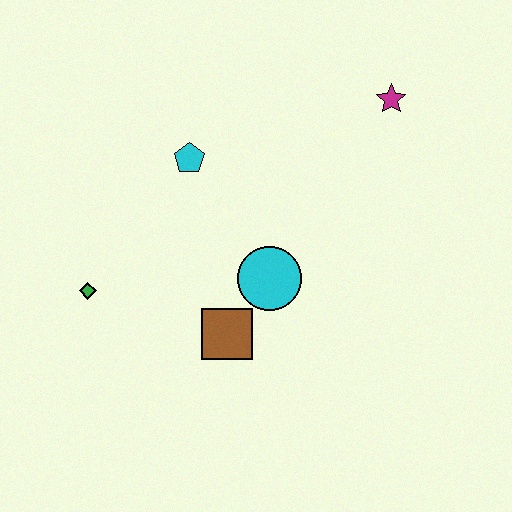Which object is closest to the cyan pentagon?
The cyan circle is closest to the cyan pentagon.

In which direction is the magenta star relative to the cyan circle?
The magenta star is above the cyan circle.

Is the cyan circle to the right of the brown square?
Yes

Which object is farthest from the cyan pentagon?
The magenta star is farthest from the cyan pentagon.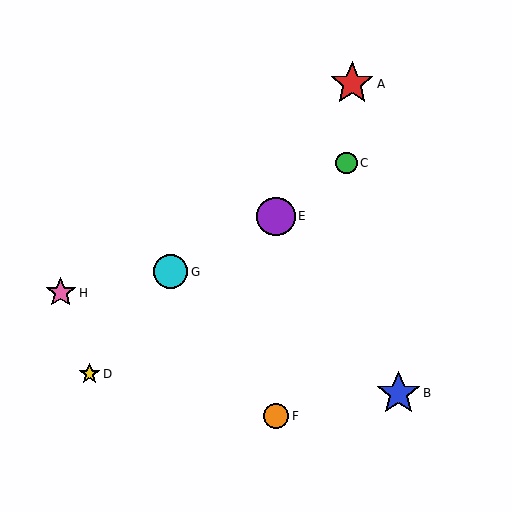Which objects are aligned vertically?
Objects E, F are aligned vertically.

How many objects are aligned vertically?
2 objects (E, F) are aligned vertically.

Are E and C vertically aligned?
No, E is at x≈276 and C is at x≈347.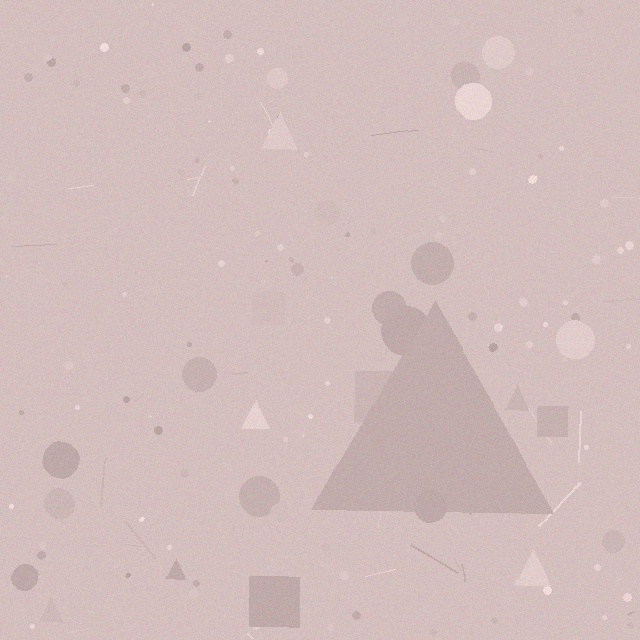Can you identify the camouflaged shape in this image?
The camouflaged shape is a triangle.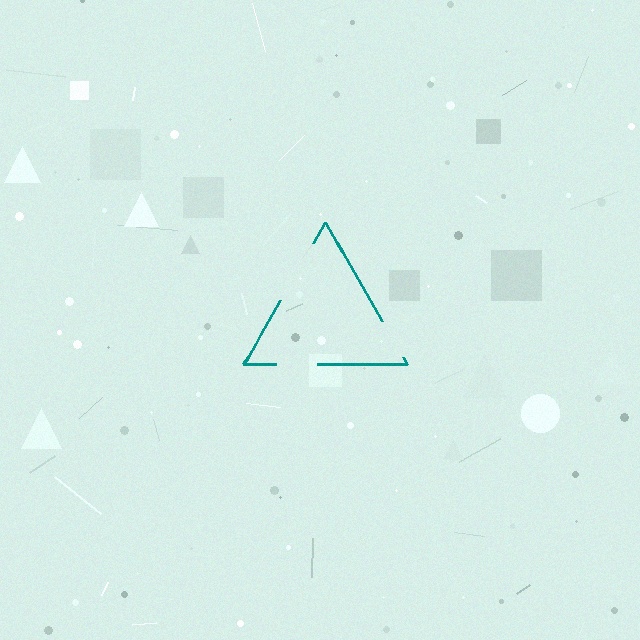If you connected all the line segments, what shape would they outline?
They would outline a triangle.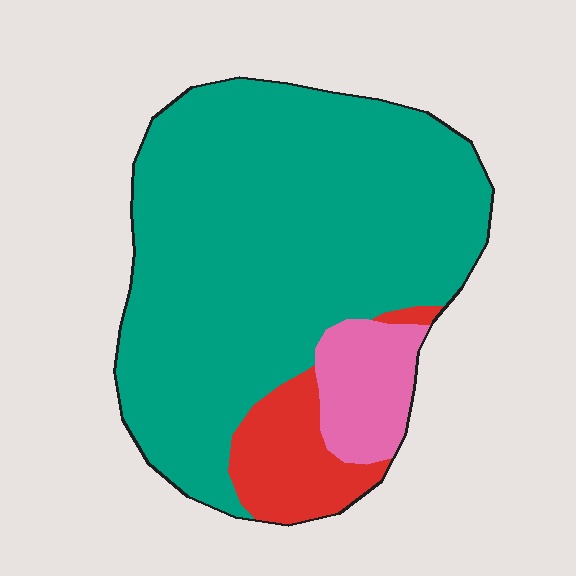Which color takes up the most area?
Teal, at roughly 80%.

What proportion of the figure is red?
Red covers about 10% of the figure.